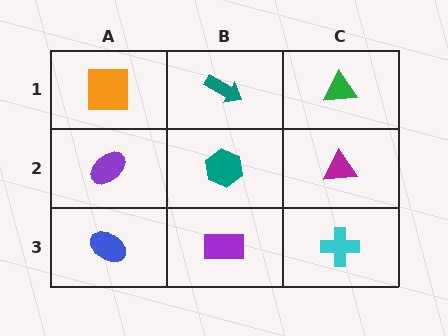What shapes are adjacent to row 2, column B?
A teal arrow (row 1, column B), a purple rectangle (row 3, column B), a purple ellipse (row 2, column A), a magenta triangle (row 2, column C).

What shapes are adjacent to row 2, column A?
An orange square (row 1, column A), a blue ellipse (row 3, column A), a teal hexagon (row 2, column B).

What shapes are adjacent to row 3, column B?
A teal hexagon (row 2, column B), a blue ellipse (row 3, column A), a cyan cross (row 3, column C).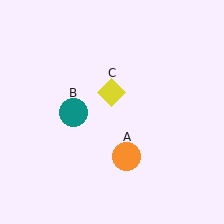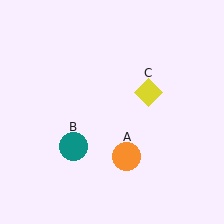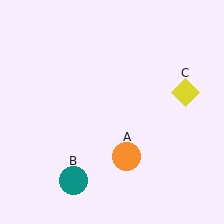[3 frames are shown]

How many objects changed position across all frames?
2 objects changed position: teal circle (object B), yellow diamond (object C).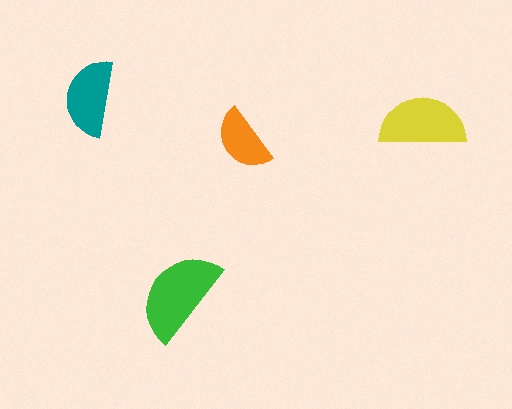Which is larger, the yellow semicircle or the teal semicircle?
The yellow one.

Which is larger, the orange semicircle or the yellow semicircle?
The yellow one.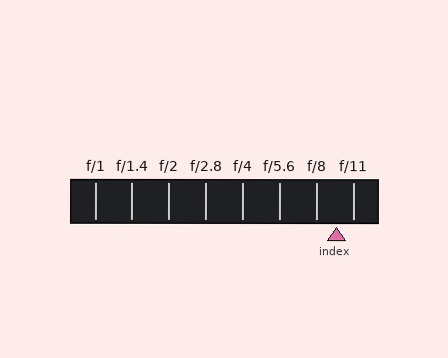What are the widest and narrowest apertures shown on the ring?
The widest aperture shown is f/1 and the narrowest is f/11.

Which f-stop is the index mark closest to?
The index mark is closest to f/11.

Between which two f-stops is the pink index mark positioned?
The index mark is between f/8 and f/11.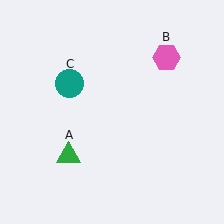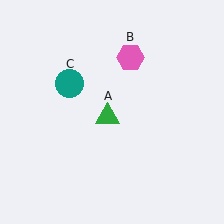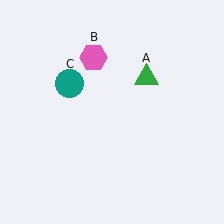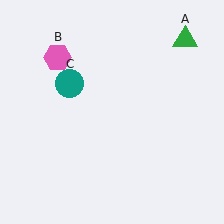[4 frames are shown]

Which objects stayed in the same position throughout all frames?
Teal circle (object C) remained stationary.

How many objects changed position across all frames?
2 objects changed position: green triangle (object A), pink hexagon (object B).